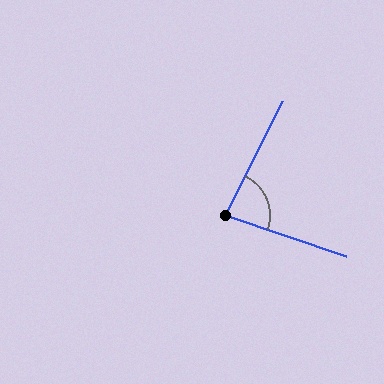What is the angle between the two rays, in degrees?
Approximately 83 degrees.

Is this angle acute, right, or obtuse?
It is acute.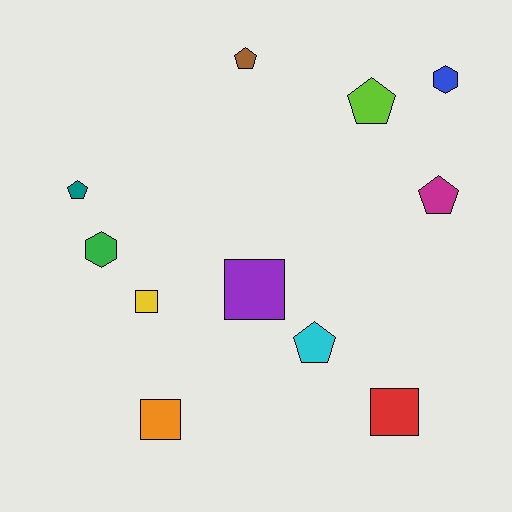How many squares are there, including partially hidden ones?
There are 4 squares.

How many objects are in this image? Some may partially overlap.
There are 11 objects.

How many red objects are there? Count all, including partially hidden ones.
There is 1 red object.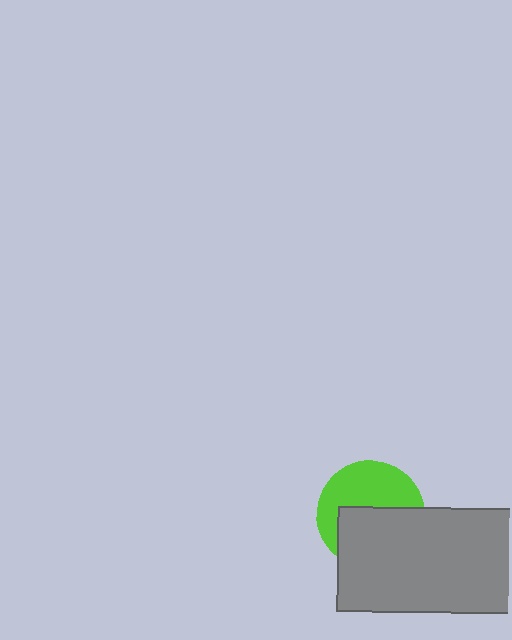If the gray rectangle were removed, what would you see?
You would see the complete lime circle.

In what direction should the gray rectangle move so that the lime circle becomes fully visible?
The gray rectangle should move down. That is the shortest direction to clear the overlap and leave the lime circle fully visible.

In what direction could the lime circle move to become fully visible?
The lime circle could move up. That would shift it out from behind the gray rectangle entirely.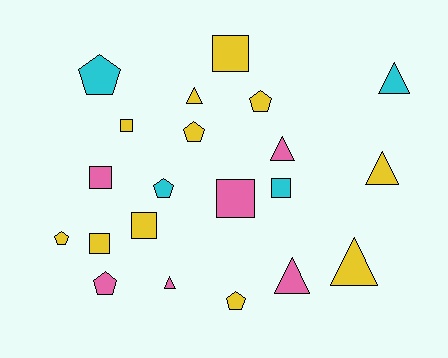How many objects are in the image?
There are 21 objects.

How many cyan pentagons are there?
There are 2 cyan pentagons.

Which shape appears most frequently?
Pentagon, with 7 objects.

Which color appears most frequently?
Yellow, with 11 objects.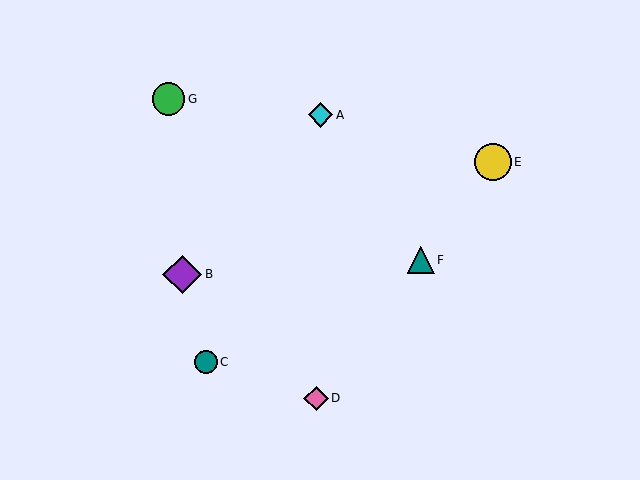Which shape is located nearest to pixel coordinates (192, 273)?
The purple diamond (labeled B) at (182, 275) is nearest to that location.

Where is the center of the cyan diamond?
The center of the cyan diamond is at (321, 115).